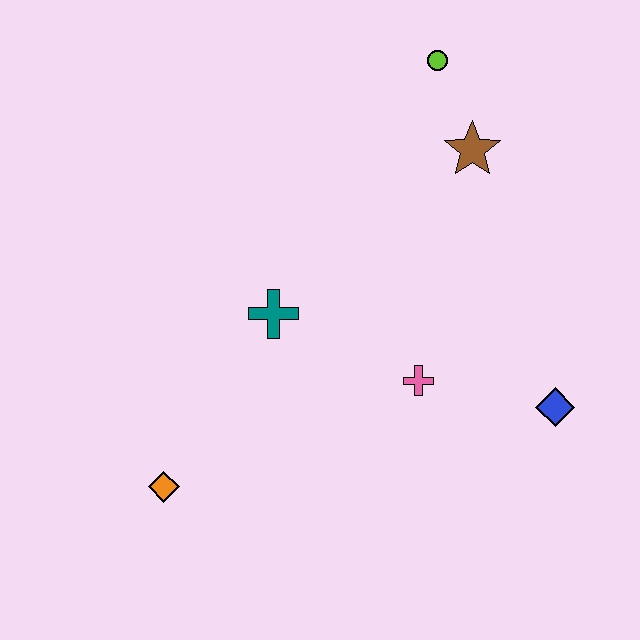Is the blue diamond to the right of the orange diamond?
Yes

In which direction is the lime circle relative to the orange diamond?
The lime circle is above the orange diamond.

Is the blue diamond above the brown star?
No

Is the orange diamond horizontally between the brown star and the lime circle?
No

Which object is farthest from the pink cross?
The lime circle is farthest from the pink cross.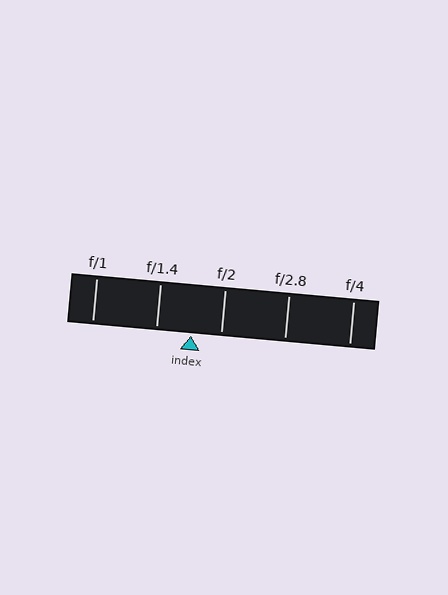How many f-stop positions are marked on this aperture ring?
There are 5 f-stop positions marked.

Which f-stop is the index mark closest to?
The index mark is closest to f/2.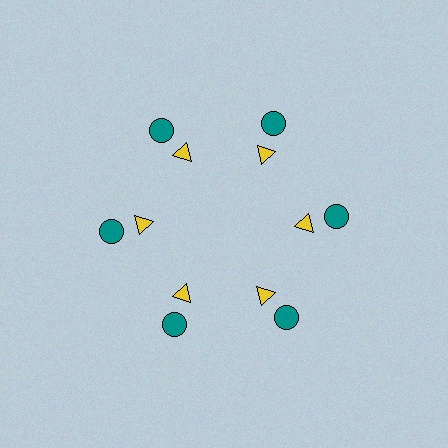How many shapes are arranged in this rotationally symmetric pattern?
There are 12 shapes, arranged in 6 groups of 2.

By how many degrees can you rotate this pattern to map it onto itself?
The pattern maps onto itself every 60 degrees of rotation.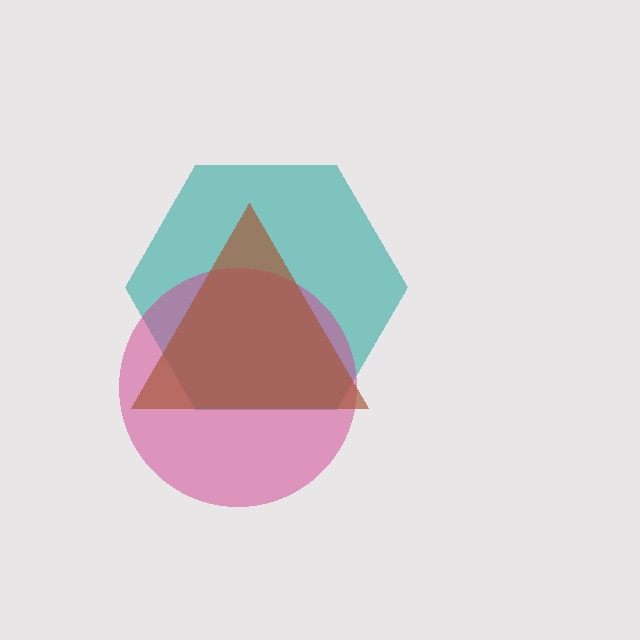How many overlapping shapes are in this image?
There are 3 overlapping shapes in the image.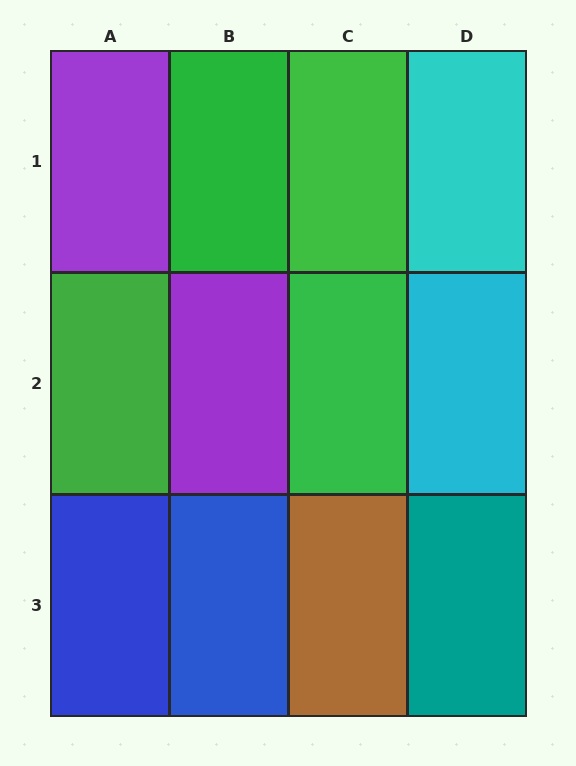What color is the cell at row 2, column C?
Green.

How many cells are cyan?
2 cells are cyan.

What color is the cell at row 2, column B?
Purple.